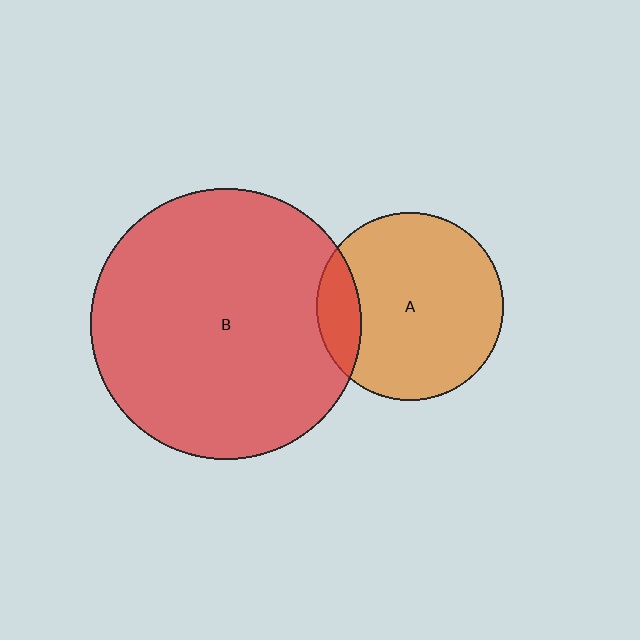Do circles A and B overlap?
Yes.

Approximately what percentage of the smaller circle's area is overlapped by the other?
Approximately 15%.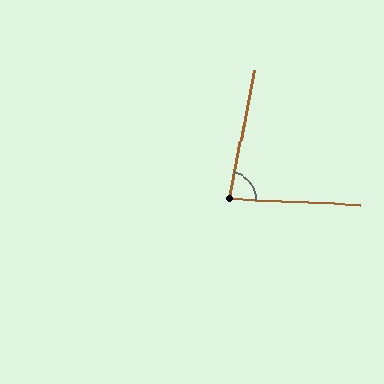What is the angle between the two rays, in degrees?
Approximately 82 degrees.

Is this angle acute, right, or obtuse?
It is acute.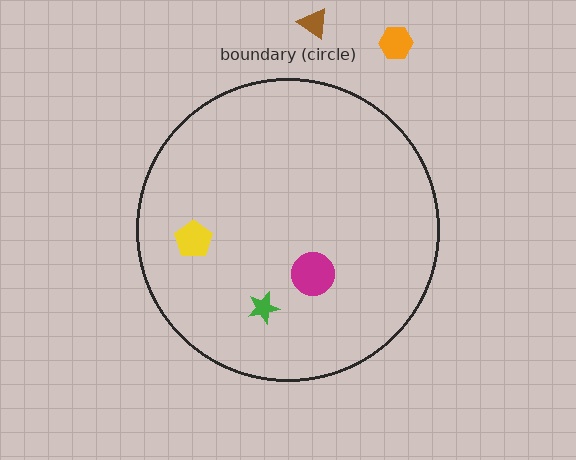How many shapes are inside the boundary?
3 inside, 2 outside.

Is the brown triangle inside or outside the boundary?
Outside.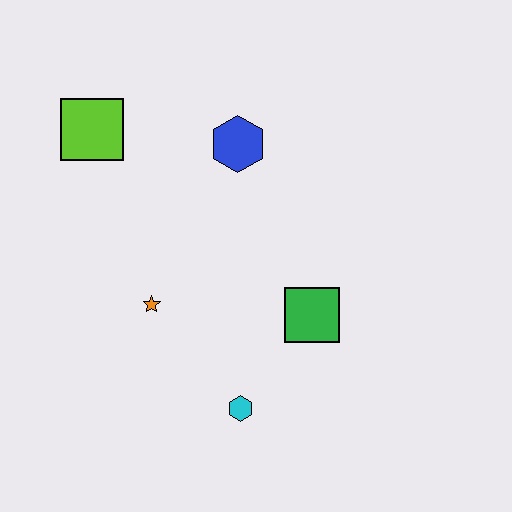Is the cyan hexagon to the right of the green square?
No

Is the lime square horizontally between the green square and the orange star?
No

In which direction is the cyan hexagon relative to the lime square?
The cyan hexagon is below the lime square.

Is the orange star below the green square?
No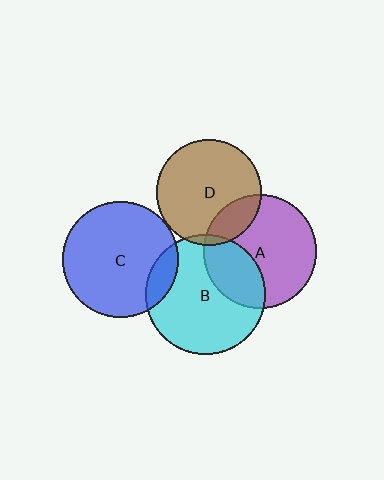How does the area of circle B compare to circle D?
Approximately 1.3 times.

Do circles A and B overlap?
Yes.